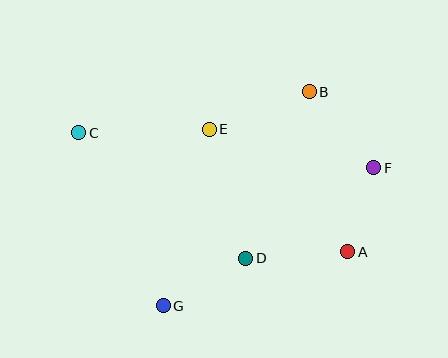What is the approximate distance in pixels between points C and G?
The distance between C and G is approximately 193 pixels.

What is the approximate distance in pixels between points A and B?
The distance between A and B is approximately 165 pixels.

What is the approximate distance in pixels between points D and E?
The distance between D and E is approximately 134 pixels.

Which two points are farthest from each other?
Points C and F are farthest from each other.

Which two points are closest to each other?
Points A and F are closest to each other.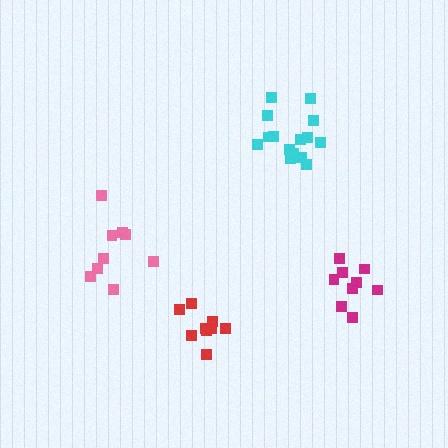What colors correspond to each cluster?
The clusters are colored: cyan, red, magenta, pink.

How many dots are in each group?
Group 1: 15 dots, Group 2: 9 dots, Group 3: 9 dots, Group 4: 9 dots (42 total).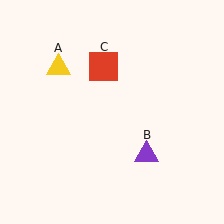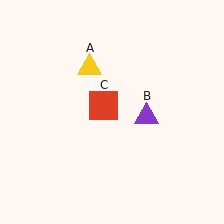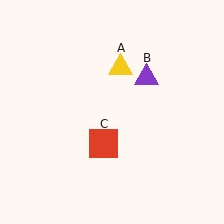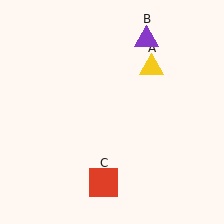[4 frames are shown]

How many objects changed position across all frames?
3 objects changed position: yellow triangle (object A), purple triangle (object B), red square (object C).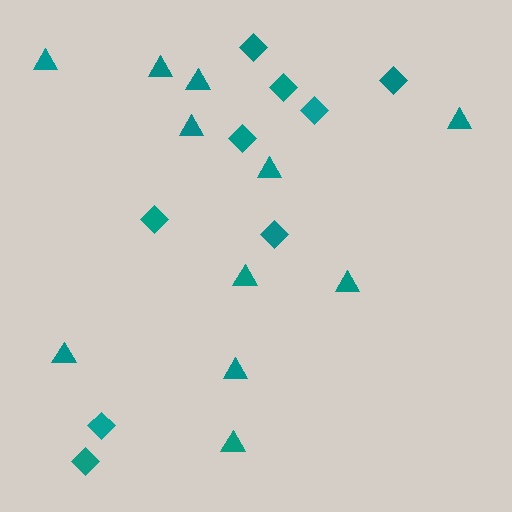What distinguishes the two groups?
There are 2 groups: one group of diamonds (9) and one group of triangles (11).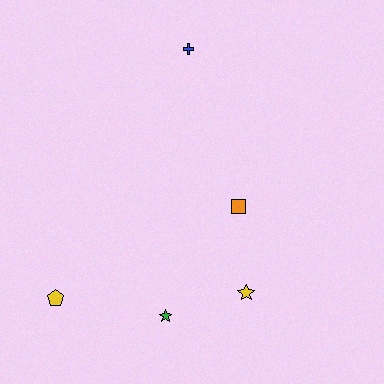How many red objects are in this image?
There are no red objects.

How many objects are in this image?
There are 5 objects.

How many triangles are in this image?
There are no triangles.